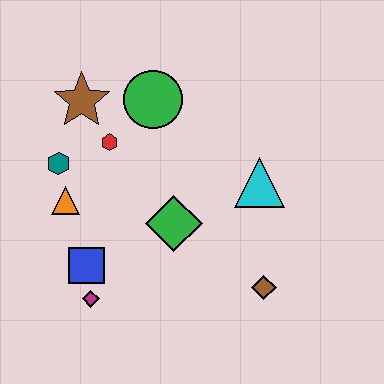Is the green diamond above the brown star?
No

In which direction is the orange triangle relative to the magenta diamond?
The orange triangle is above the magenta diamond.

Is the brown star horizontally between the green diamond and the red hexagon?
No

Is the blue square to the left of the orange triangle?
No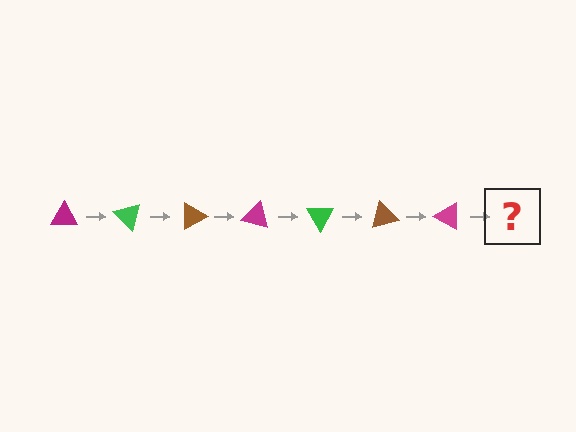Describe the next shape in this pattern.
It should be a green triangle, rotated 315 degrees from the start.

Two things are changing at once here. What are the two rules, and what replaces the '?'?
The two rules are that it rotates 45 degrees each step and the color cycles through magenta, green, and brown. The '?' should be a green triangle, rotated 315 degrees from the start.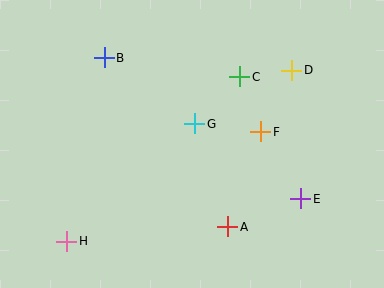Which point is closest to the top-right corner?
Point D is closest to the top-right corner.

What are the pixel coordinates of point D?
Point D is at (292, 70).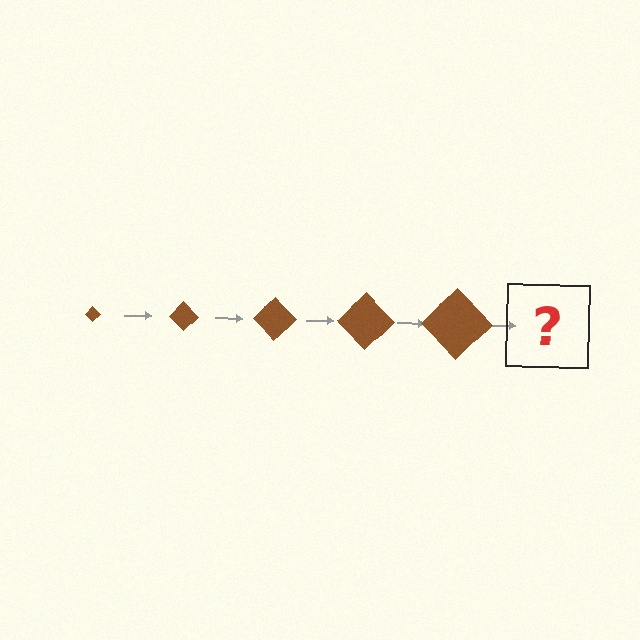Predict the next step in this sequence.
The next step is a brown diamond, larger than the previous one.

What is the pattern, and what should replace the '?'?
The pattern is that the diamond gets progressively larger each step. The '?' should be a brown diamond, larger than the previous one.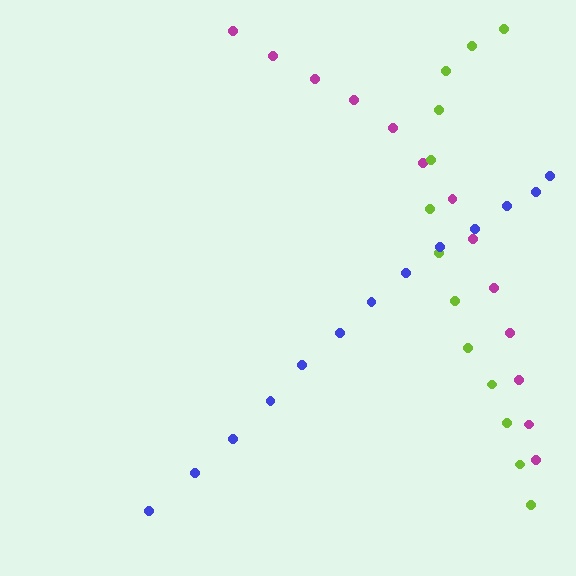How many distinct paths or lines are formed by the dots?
There are 3 distinct paths.